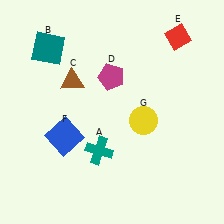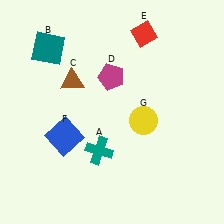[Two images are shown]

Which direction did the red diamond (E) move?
The red diamond (E) moved left.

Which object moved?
The red diamond (E) moved left.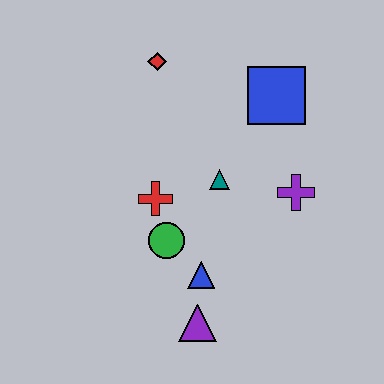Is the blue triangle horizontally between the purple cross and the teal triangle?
No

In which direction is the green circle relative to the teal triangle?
The green circle is below the teal triangle.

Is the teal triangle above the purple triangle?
Yes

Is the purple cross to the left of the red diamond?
No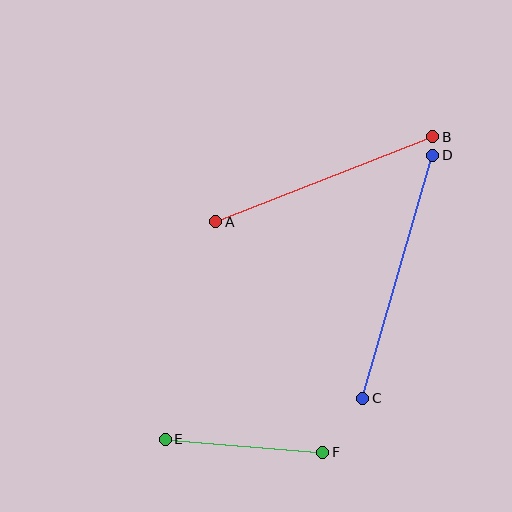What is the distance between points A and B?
The distance is approximately 233 pixels.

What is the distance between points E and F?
The distance is approximately 158 pixels.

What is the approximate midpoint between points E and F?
The midpoint is at approximately (244, 446) pixels.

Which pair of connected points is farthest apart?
Points C and D are farthest apart.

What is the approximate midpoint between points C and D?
The midpoint is at approximately (398, 277) pixels.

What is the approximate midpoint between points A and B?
The midpoint is at approximately (324, 179) pixels.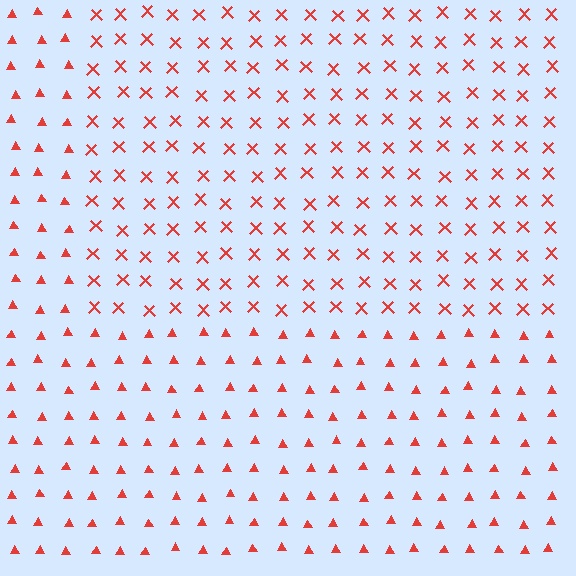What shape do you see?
I see a rectangle.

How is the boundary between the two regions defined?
The boundary is defined by a change in element shape: X marks inside vs. triangles outside. All elements share the same color and spacing.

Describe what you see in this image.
The image is filled with small red elements arranged in a uniform grid. A rectangle-shaped region contains X marks, while the surrounding area contains triangles. The boundary is defined purely by the change in element shape.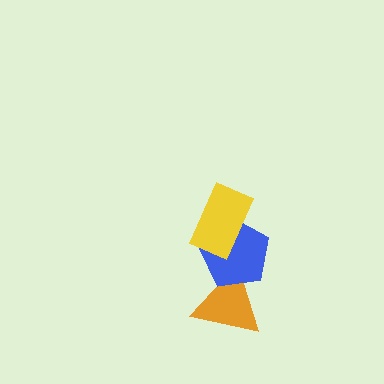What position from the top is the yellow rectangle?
The yellow rectangle is 1st from the top.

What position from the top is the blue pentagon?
The blue pentagon is 2nd from the top.